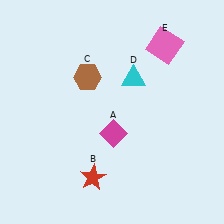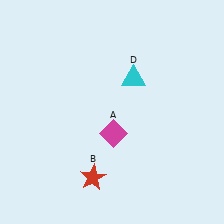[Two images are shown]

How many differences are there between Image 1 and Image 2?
There are 2 differences between the two images.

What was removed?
The brown hexagon (C), the pink square (E) were removed in Image 2.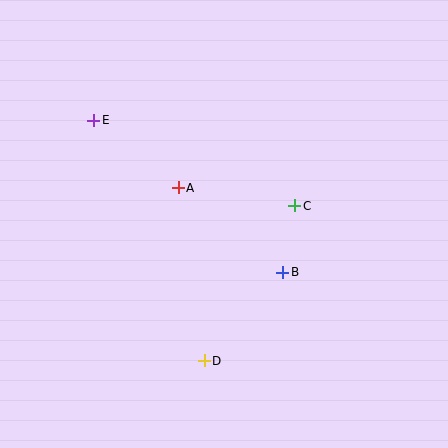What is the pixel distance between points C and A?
The distance between C and A is 118 pixels.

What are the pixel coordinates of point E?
Point E is at (94, 120).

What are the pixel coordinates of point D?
Point D is at (204, 361).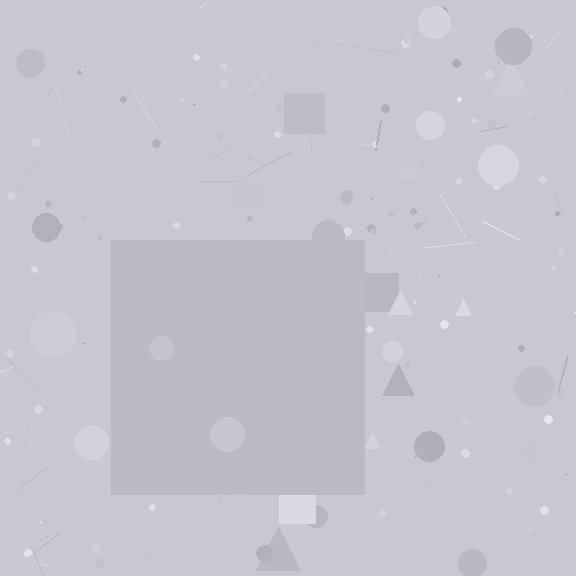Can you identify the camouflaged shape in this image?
The camouflaged shape is a square.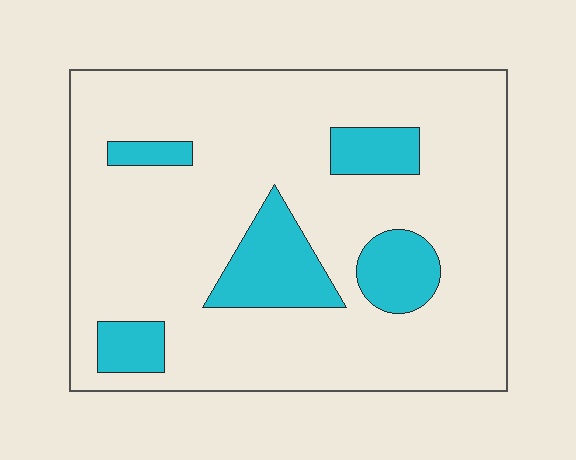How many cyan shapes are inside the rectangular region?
5.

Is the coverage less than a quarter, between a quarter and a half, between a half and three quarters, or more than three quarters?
Less than a quarter.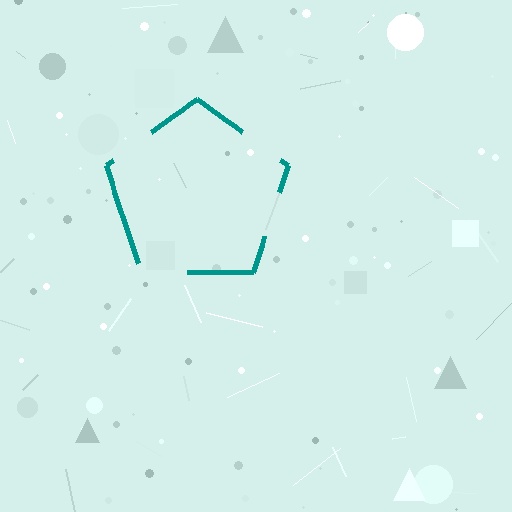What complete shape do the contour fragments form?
The contour fragments form a pentagon.